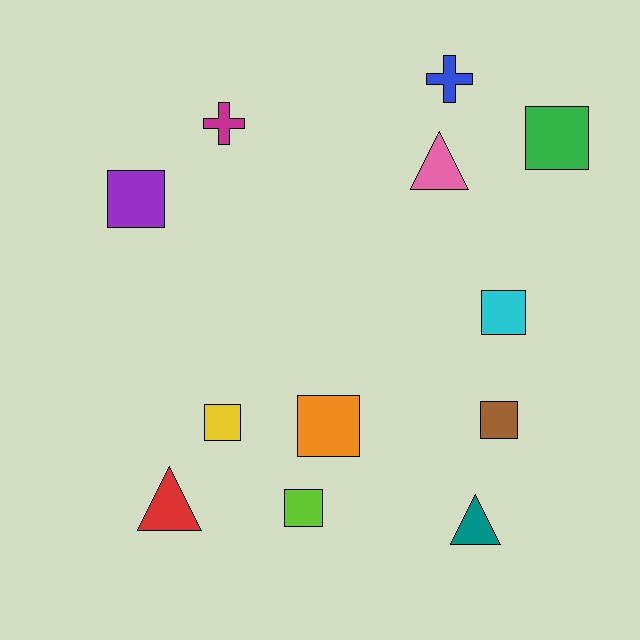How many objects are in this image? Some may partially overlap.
There are 12 objects.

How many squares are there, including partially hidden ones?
There are 7 squares.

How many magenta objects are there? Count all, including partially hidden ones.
There is 1 magenta object.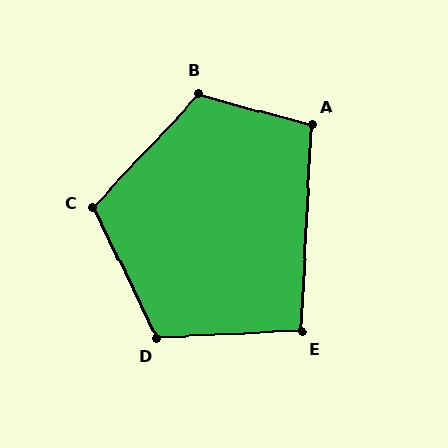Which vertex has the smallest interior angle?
E, at approximately 95 degrees.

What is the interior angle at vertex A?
Approximately 102 degrees (obtuse).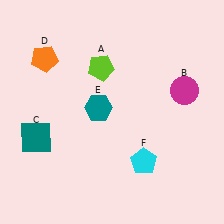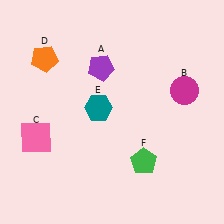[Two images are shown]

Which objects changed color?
A changed from lime to purple. C changed from teal to pink. F changed from cyan to green.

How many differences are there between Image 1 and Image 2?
There are 3 differences between the two images.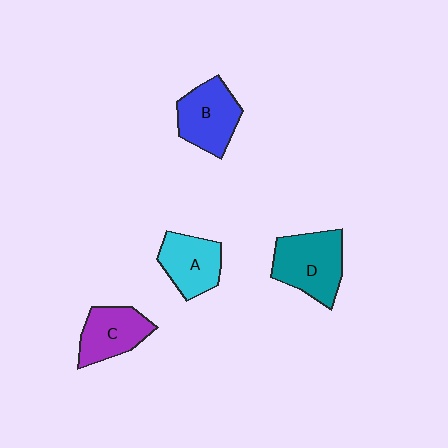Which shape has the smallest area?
Shape A (cyan).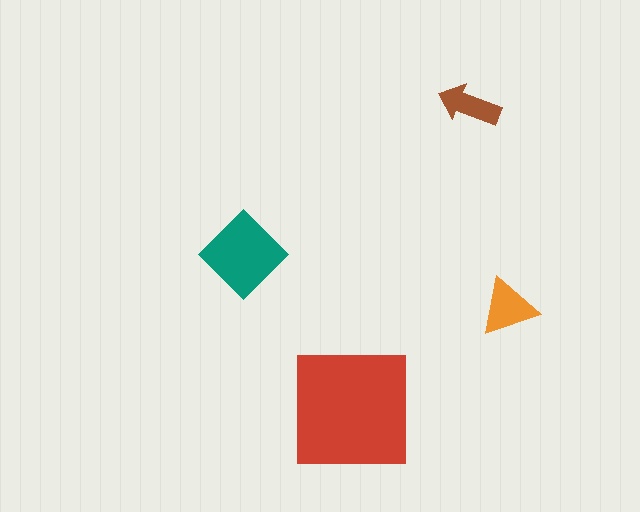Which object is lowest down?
The red square is bottommost.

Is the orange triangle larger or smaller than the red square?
Smaller.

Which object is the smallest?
The brown arrow.